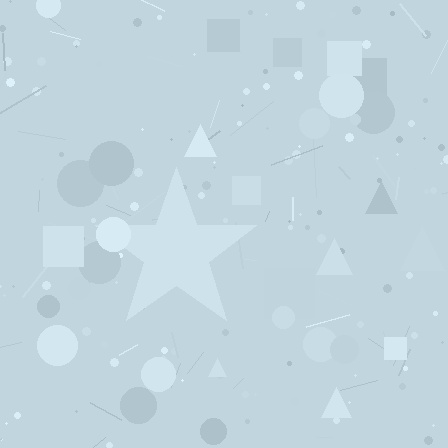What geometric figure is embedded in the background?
A star is embedded in the background.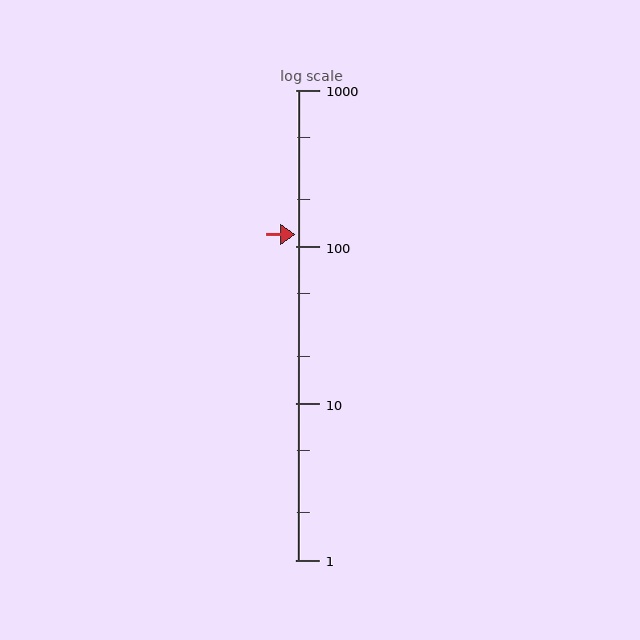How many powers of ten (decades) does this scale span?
The scale spans 3 decades, from 1 to 1000.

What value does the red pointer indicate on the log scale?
The pointer indicates approximately 120.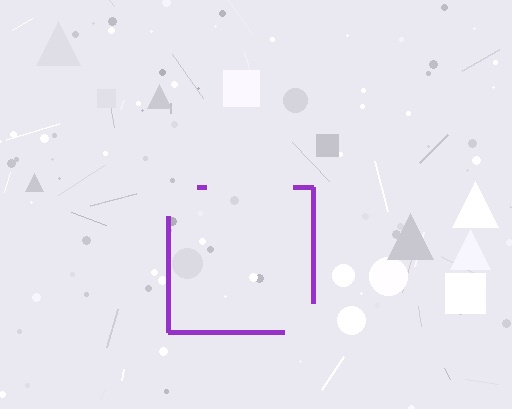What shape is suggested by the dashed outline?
The dashed outline suggests a square.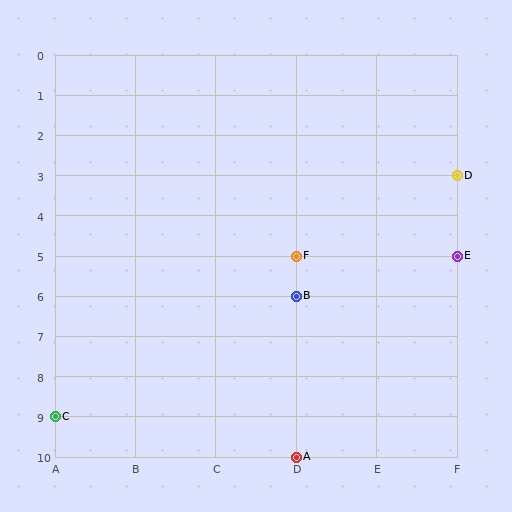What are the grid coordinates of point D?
Point D is at grid coordinates (F, 3).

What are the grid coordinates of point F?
Point F is at grid coordinates (D, 5).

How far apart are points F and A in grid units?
Points F and A are 5 rows apart.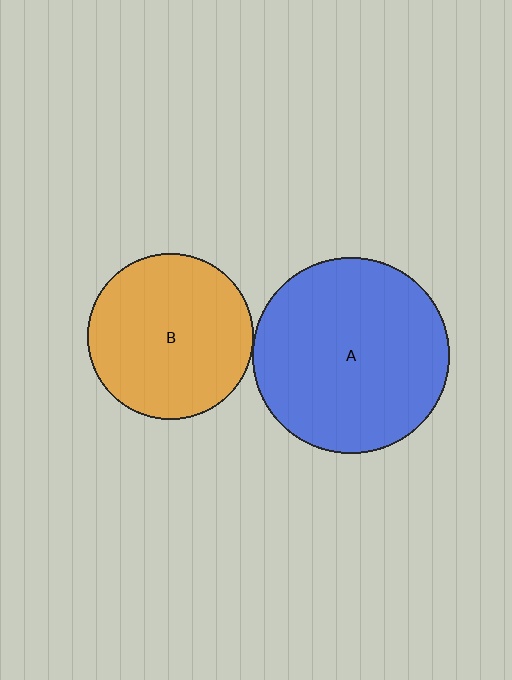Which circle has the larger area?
Circle A (blue).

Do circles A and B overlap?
Yes.